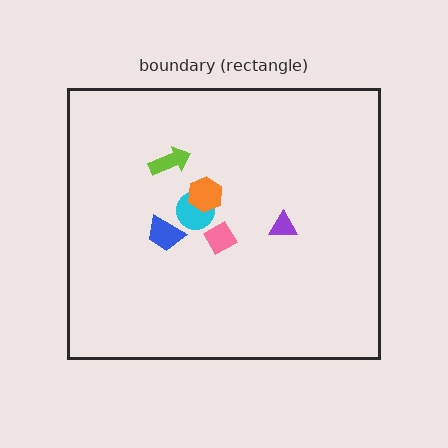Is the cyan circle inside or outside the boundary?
Inside.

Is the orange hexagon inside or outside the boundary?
Inside.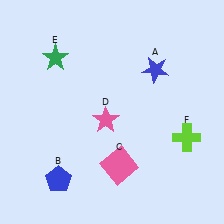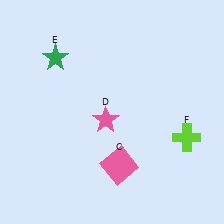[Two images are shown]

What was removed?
The blue star (A), the blue pentagon (B) were removed in Image 2.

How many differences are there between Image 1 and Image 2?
There are 2 differences between the two images.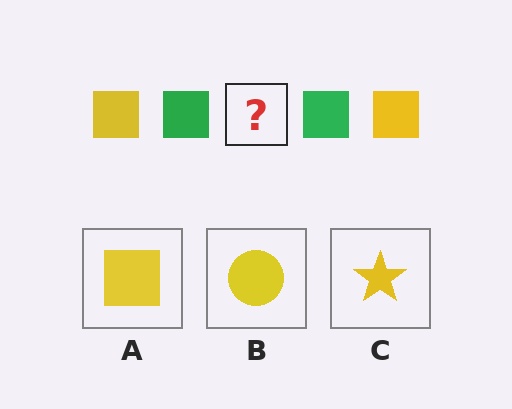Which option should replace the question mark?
Option A.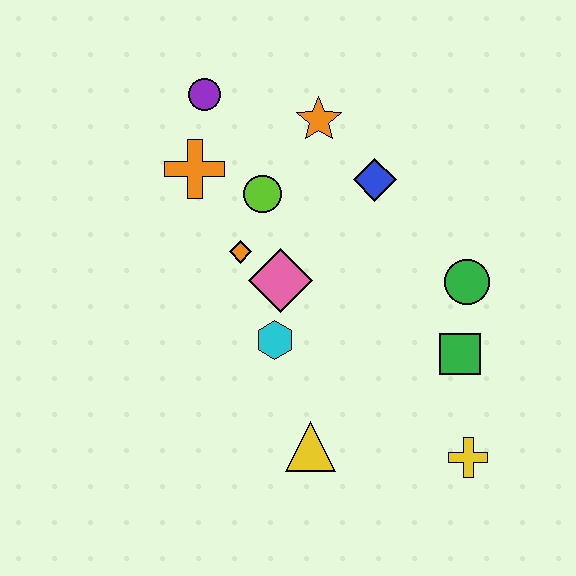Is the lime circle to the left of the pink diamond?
Yes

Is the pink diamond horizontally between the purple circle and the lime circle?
No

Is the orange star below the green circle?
No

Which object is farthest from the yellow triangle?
The purple circle is farthest from the yellow triangle.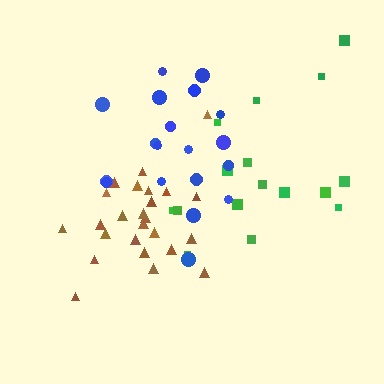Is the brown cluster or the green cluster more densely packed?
Brown.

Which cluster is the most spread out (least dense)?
Green.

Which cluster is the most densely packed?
Brown.